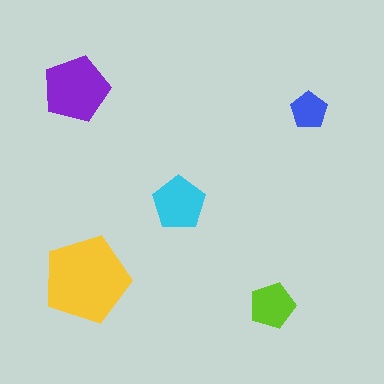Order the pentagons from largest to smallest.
the yellow one, the purple one, the cyan one, the lime one, the blue one.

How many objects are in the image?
There are 5 objects in the image.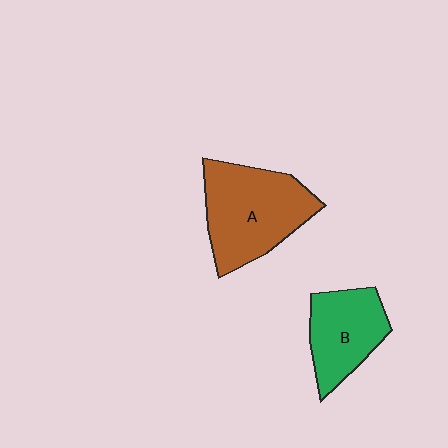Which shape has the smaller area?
Shape B (green).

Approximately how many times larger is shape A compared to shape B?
Approximately 1.5 times.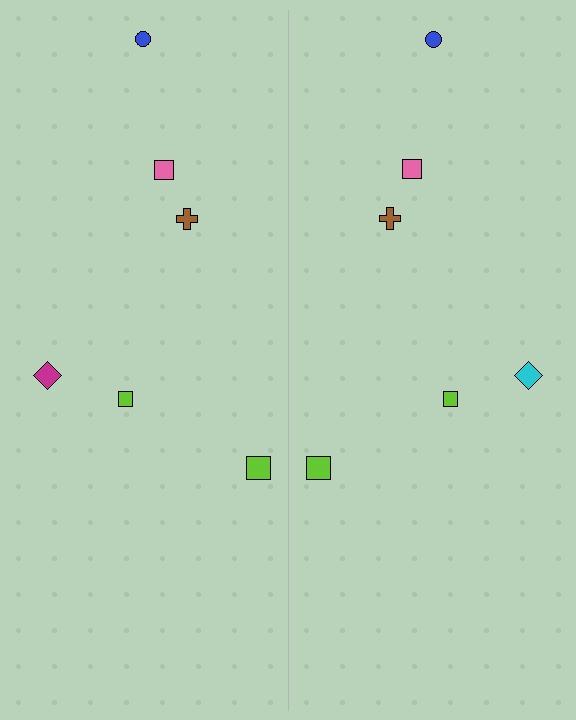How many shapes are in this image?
There are 12 shapes in this image.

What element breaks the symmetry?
The cyan diamond on the right side breaks the symmetry — its mirror counterpart is magenta.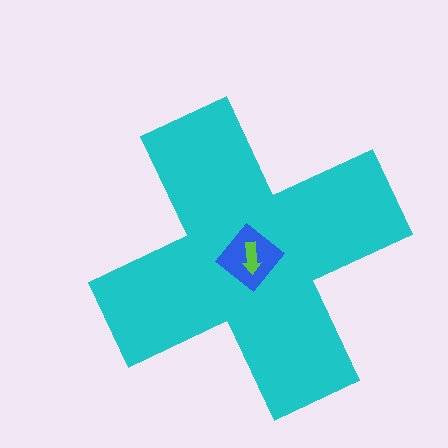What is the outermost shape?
The cyan cross.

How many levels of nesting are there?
3.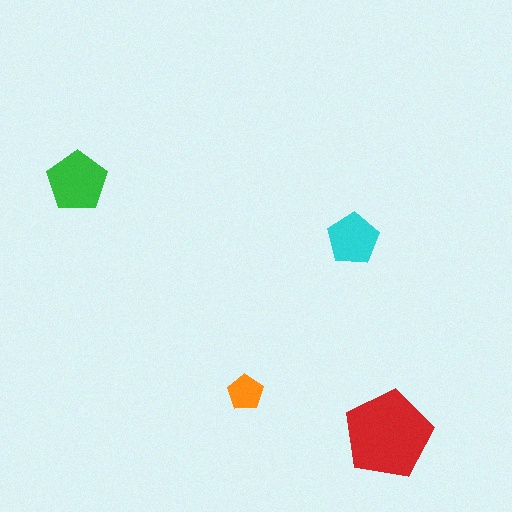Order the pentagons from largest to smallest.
the red one, the green one, the cyan one, the orange one.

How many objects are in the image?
There are 4 objects in the image.